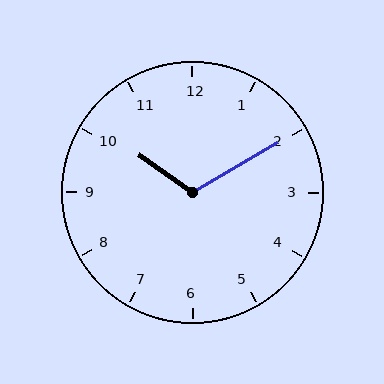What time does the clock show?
10:10.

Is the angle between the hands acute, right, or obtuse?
It is obtuse.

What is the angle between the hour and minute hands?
Approximately 115 degrees.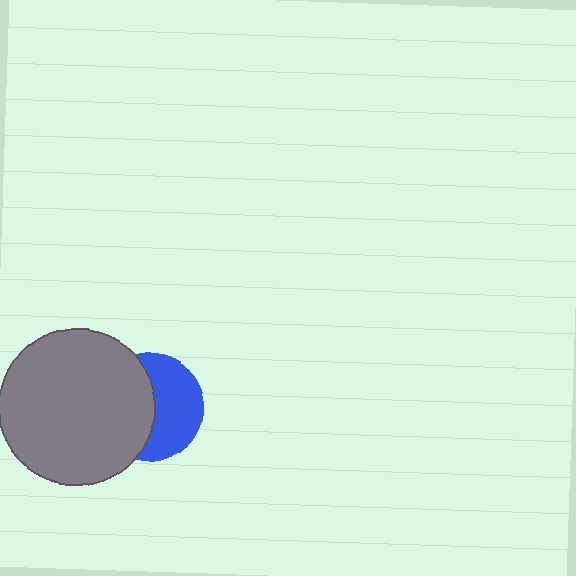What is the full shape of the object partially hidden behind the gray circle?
The partially hidden object is a blue circle.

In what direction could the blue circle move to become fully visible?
The blue circle could move right. That would shift it out from behind the gray circle entirely.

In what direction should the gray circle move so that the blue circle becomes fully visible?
The gray circle should move left. That is the shortest direction to clear the overlap and leave the blue circle fully visible.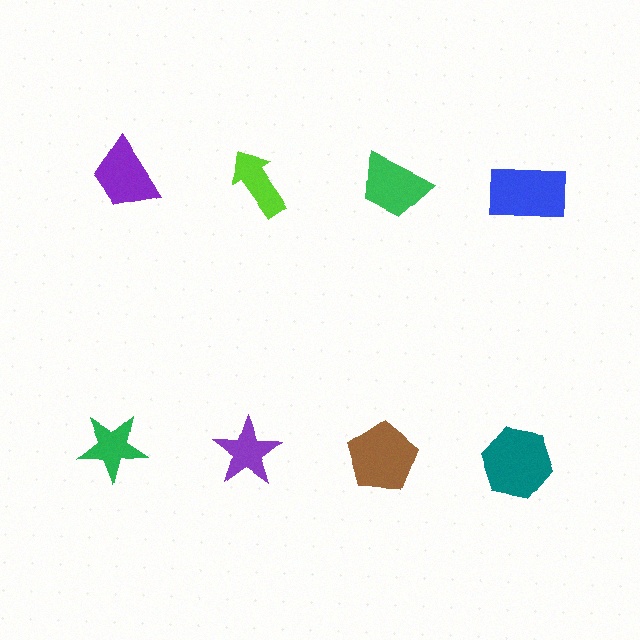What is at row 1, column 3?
A green trapezoid.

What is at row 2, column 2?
A purple star.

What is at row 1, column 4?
A blue rectangle.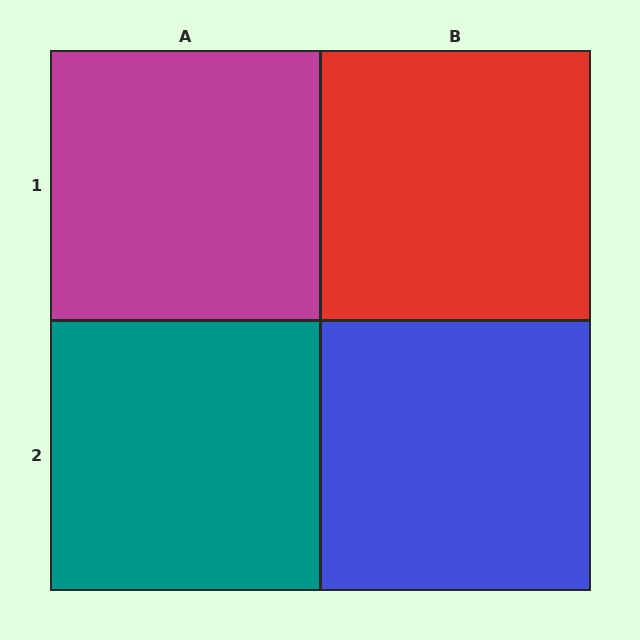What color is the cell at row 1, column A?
Magenta.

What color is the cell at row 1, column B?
Red.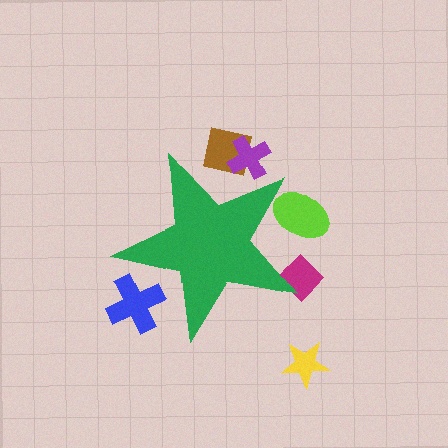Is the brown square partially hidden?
Yes, the brown square is partially hidden behind the green star.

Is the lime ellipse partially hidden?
Yes, the lime ellipse is partially hidden behind the green star.